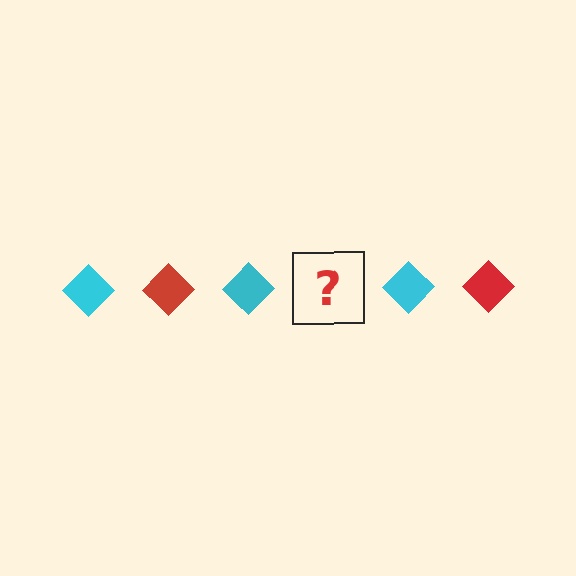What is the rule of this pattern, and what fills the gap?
The rule is that the pattern cycles through cyan, red diamonds. The gap should be filled with a red diamond.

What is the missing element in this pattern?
The missing element is a red diamond.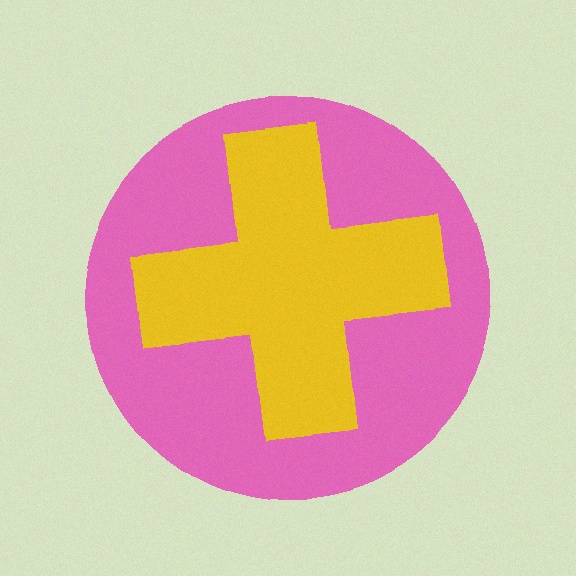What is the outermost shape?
The pink circle.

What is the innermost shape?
The yellow cross.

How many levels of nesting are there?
2.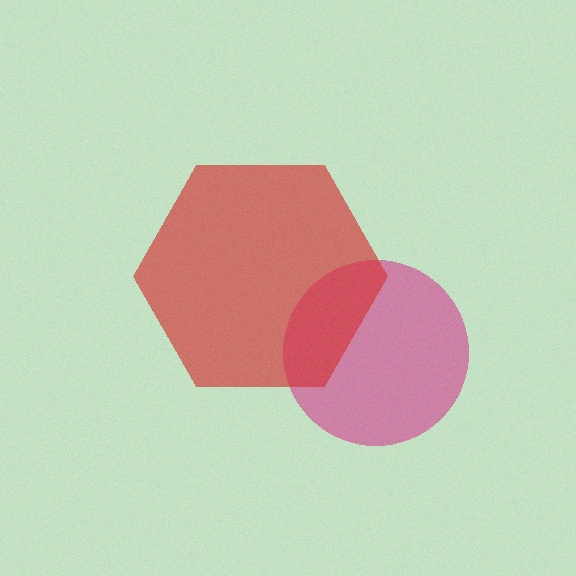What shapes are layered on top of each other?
The layered shapes are: a magenta circle, a red hexagon.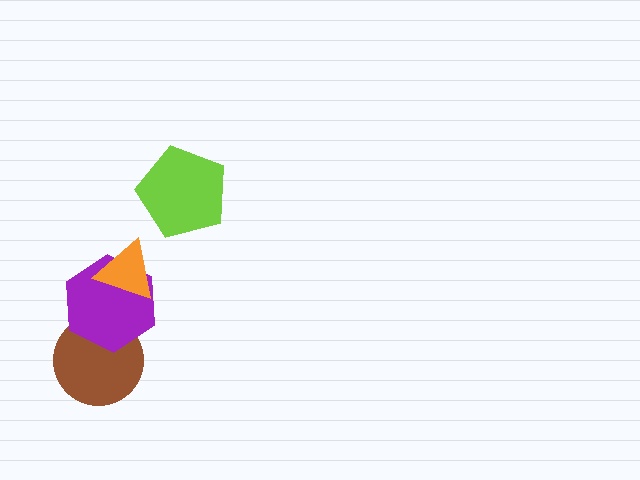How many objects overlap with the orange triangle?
1 object overlaps with the orange triangle.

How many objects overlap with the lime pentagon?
0 objects overlap with the lime pentagon.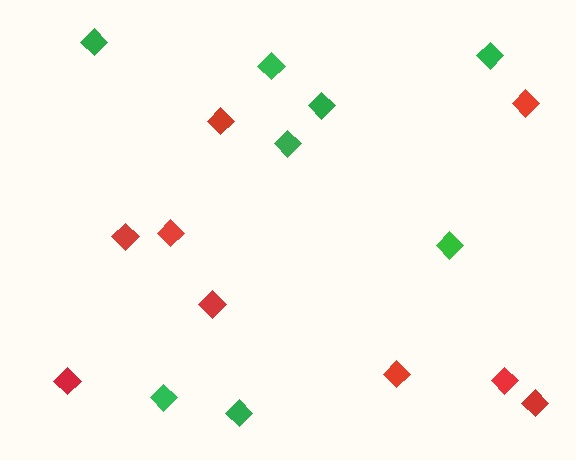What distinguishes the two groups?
There are 2 groups: one group of red diamonds (9) and one group of green diamonds (8).